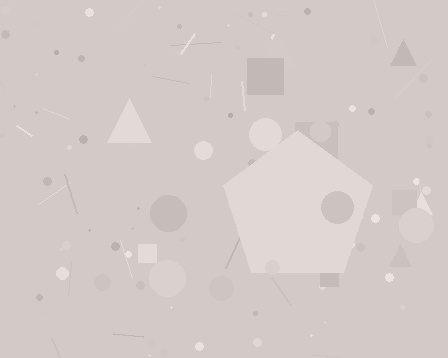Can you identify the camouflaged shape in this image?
The camouflaged shape is a pentagon.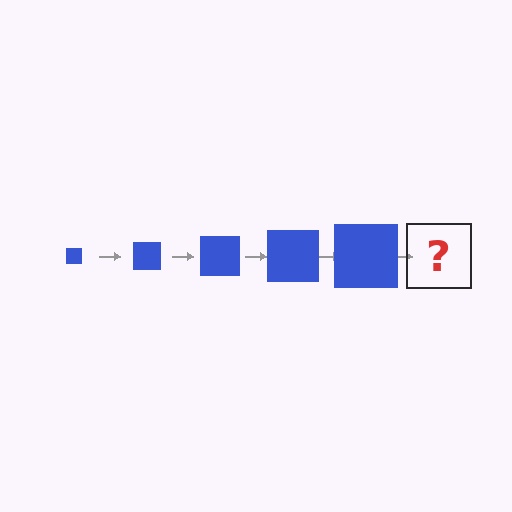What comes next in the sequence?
The next element should be a blue square, larger than the previous one.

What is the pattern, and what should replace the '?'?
The pattern is that the square gets progressively larger each step. The '?' should be a blue square, larger than the previous one.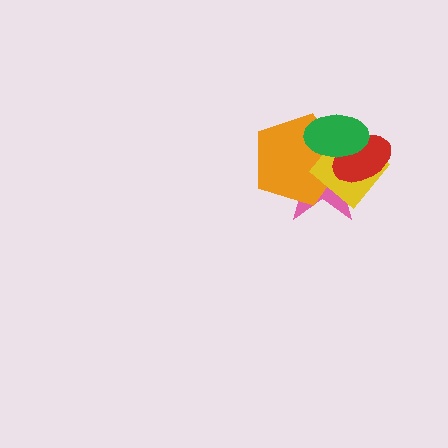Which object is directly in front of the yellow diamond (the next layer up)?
The red ellipse is directly in front of the yellow diamond.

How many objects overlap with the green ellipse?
4 objects overlap with the green ellipse.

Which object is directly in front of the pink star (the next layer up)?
The orange pentagon is directly in front of the pink star.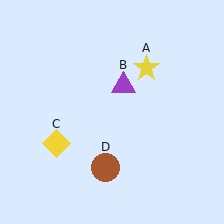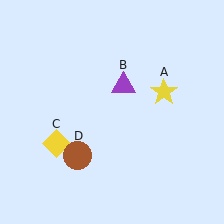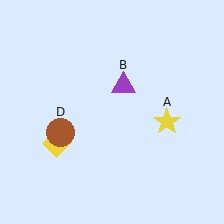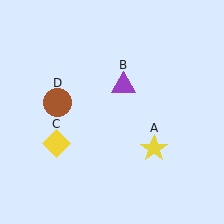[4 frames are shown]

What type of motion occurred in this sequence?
The yellow star (object A), brown circle (object D) rotated clockwise around the center of the scene.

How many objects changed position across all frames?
2 objects changed position: yellow star (object A), brown circle (object D).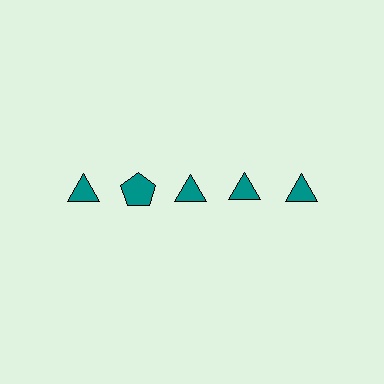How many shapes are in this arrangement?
There are 5 shapes arranged in a grid pattern.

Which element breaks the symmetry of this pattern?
The teal pentagon in the top row, second from left column breaks the symmetry. All other shapes are teal triangles.